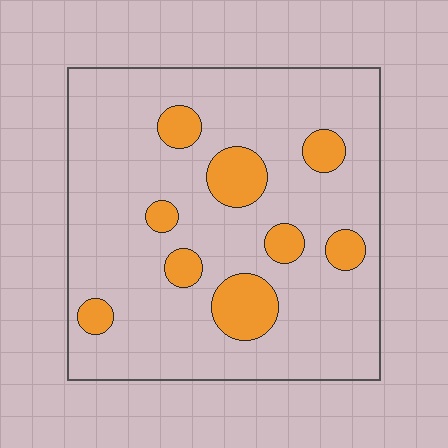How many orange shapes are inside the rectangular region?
9.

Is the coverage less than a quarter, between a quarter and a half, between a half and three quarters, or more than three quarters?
Less than a quarter.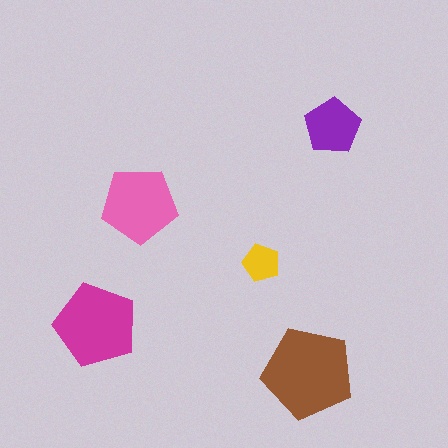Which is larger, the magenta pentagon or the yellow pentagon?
The magenta one.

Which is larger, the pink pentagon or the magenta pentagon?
The magenta one.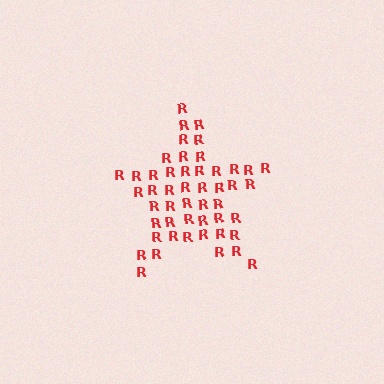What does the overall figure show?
The overall figure shows a star.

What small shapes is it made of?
It is made of small letter R's.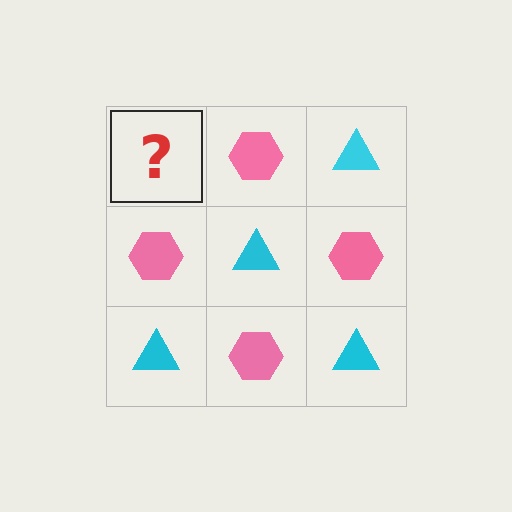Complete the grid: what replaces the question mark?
The question mark should be replaced with a cyan triangle.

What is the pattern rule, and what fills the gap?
The rule is that it alternates cyan triangle and pink hexagon in a checkerboard pattern. The gap should be filled with a cyan triangle.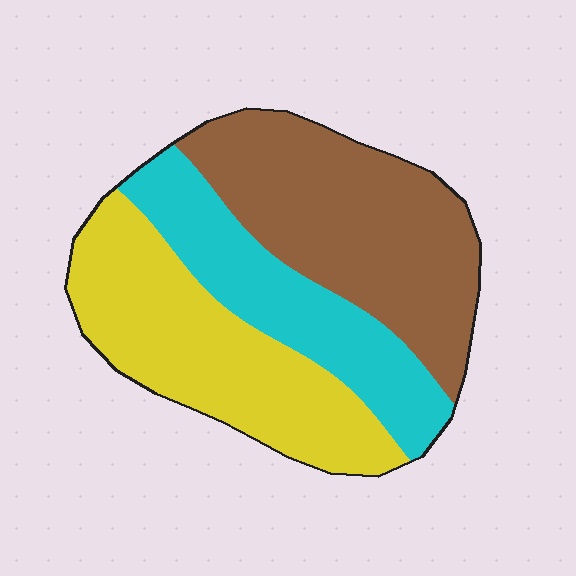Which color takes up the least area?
Cyan, at roughly 25%.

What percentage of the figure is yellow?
Yellow takes up about one third (1/3) of the figure.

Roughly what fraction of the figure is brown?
Brown covers roughly 40% of the figure.